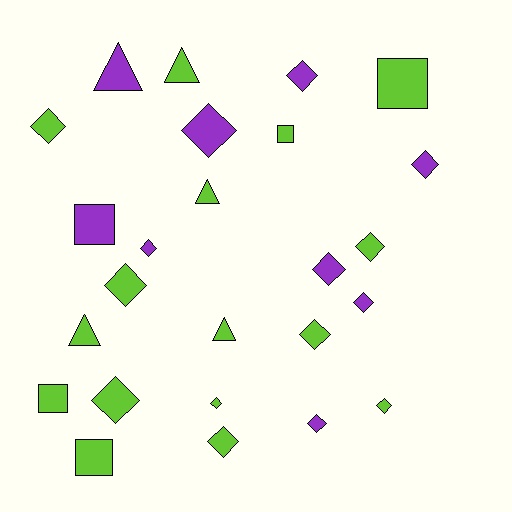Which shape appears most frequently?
Diamond, with 15 objects.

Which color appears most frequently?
Lime, with 16 objects.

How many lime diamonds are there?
There are 8 lime diamonds.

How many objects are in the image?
There are 25 objects.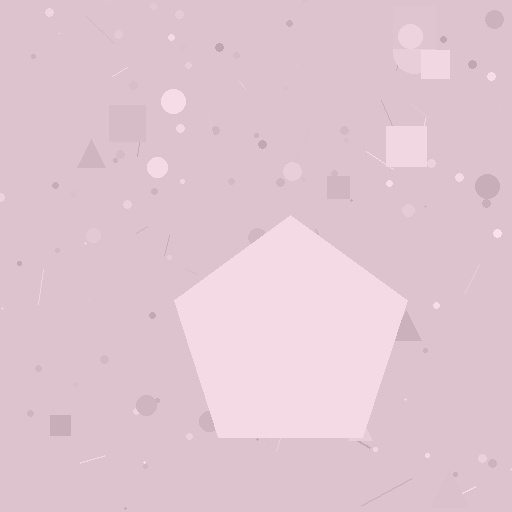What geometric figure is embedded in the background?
A pentagon is embedded in the background.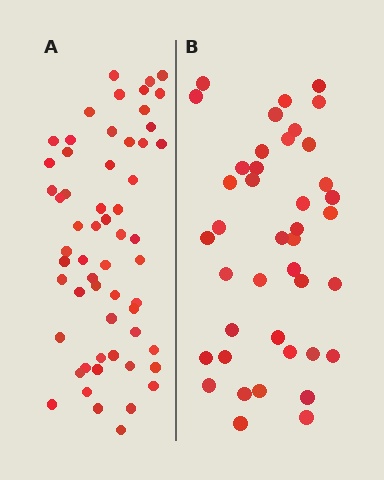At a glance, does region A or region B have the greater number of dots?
Region A (the left region) has more dots.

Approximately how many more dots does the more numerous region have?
Region A has approximately 15 more dots than region B.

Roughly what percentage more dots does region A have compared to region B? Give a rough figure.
About 40% more.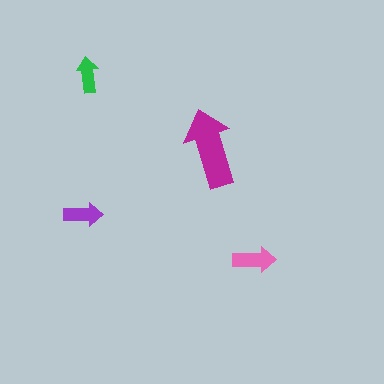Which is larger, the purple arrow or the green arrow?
The purple one.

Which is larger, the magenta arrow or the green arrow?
The magenta one.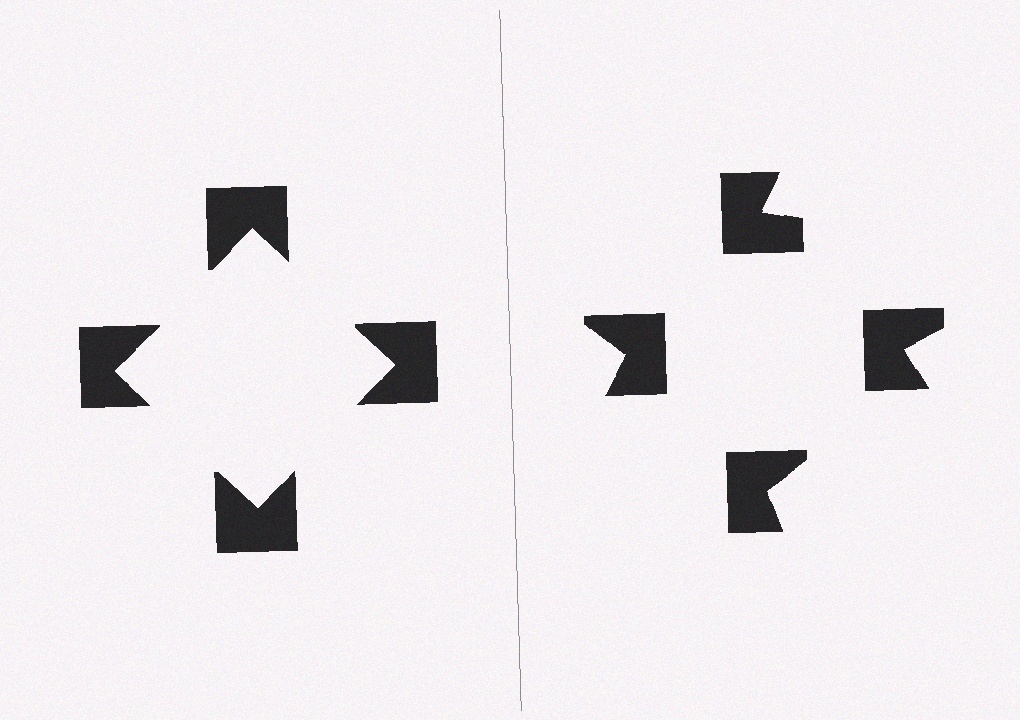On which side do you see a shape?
An illusory square appears on the left side. On the right side the wedge cuts are rotated, so no coherent shape forms.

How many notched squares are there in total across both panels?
8 — 4 on each side.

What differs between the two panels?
The notched squares are positioned identically on both sides; only the wedge orientations differ. On the left they align to a square; on the right they are misaligned.